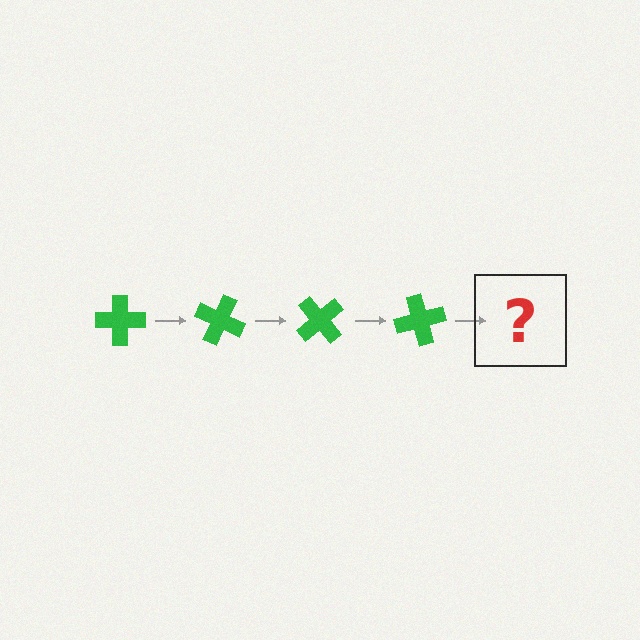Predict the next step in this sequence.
The next step is a green cross rotated 100 degrees.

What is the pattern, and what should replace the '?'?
The pattern is that the cross rotates 25 degrees each step. The '?' should be a green cross rotated 100 degrees.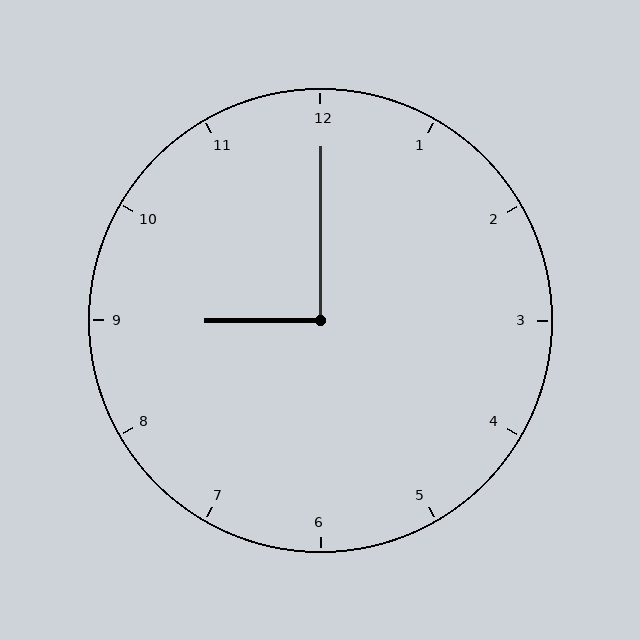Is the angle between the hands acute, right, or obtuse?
It is right.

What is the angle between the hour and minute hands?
Approximately 90 degrees.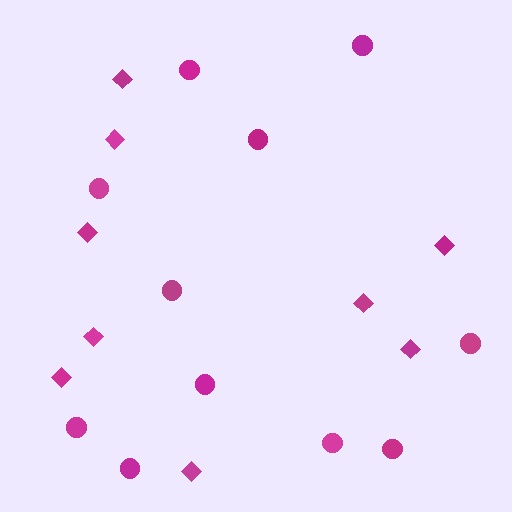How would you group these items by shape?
There are 2 groups: one group of circles (11) and one group of diamonds (9).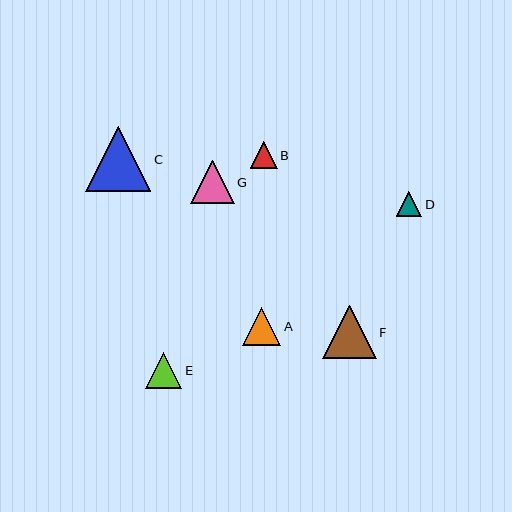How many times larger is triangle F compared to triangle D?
Triangle F is approximately 2.1 times the size of triangle D.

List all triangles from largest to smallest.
From largest to smallest: C, F, G, A, E, B, D.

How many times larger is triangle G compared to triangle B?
Triangle G is approximately 1.6 times the size of triangle B.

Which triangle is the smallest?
Triangle D is the smallest with a size of approximately 25 pixels.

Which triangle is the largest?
Triangle C is the largest with a size of approximately 65 pixels.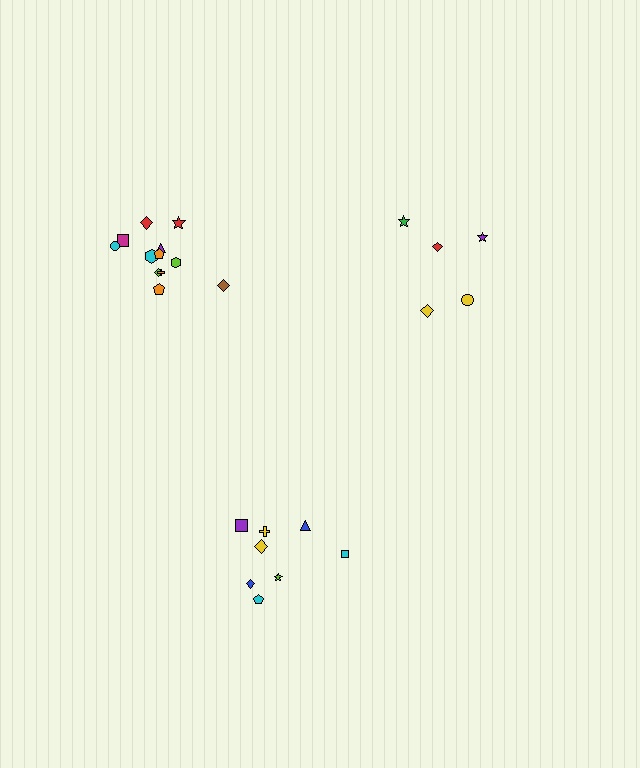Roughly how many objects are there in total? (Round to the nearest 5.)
Roughly 25 objects in total.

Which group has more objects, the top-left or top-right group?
The top-left group.